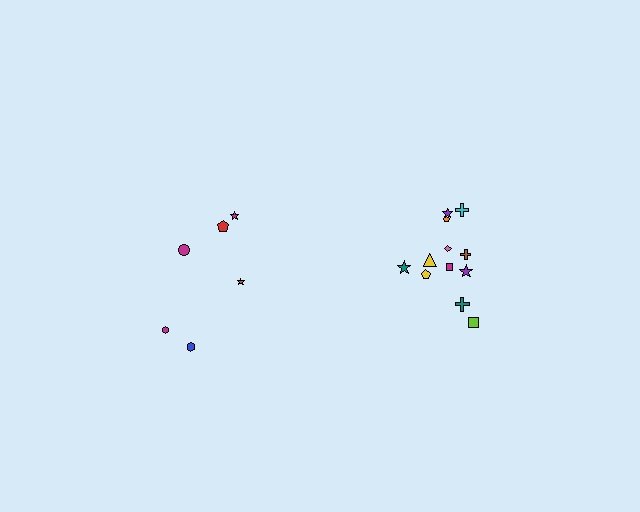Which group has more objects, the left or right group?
The right group.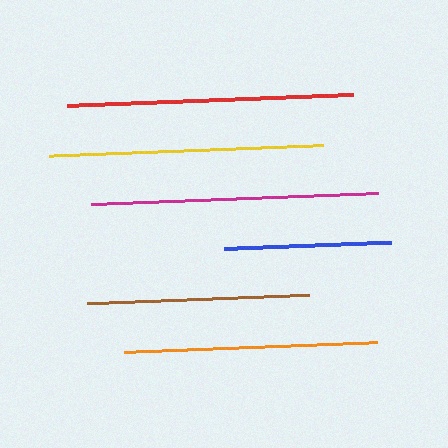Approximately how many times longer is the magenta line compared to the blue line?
The magenta line is approximately 1.7 times the length of the blue line.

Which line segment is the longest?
The magenta line is the longest at approximately 287 pixels.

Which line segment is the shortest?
The blue line is the shortest at approximately 167 pixels.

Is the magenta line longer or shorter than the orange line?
The magenta line is longer than the orange line.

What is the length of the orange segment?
The orange segment is approximately 253 pixels long.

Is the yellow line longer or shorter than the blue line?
The yellow line is longer than the blue line.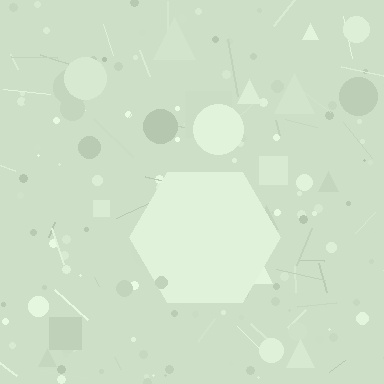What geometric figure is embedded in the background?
A hexagon is embedded in the background.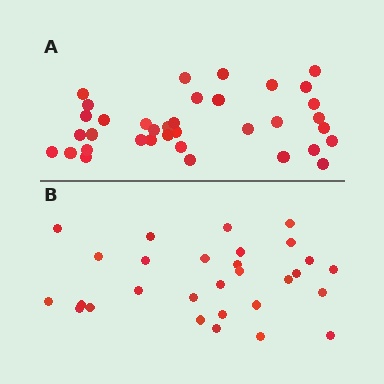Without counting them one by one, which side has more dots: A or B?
Region A (the top region) has more dots.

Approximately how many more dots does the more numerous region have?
Region A has roughly 8 or so more dots than region B.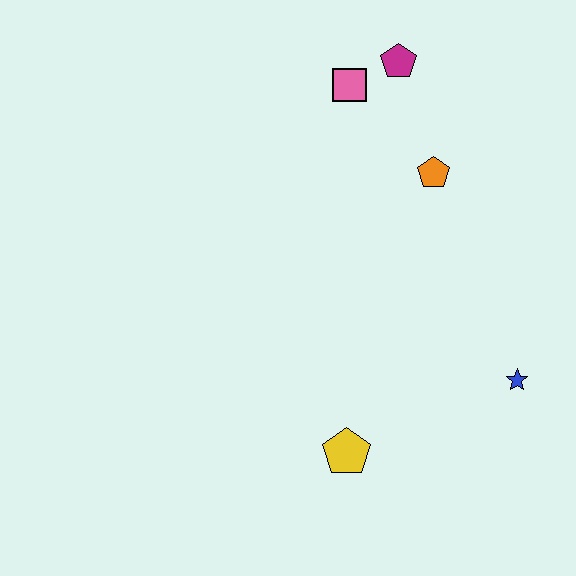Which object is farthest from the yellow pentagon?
The magenta pentagon is farthest from the yellow pentagon.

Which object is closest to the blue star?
The yellow pentagon is closest to the blue star.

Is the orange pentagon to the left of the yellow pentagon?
No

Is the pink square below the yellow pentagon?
No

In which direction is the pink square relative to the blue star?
The pink square is above the blue star.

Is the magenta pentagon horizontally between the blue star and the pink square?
Yes